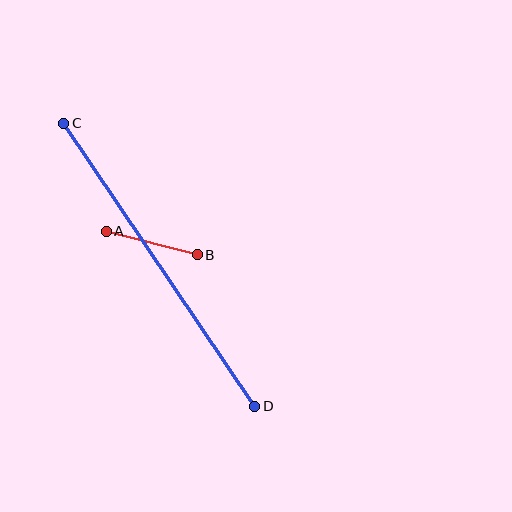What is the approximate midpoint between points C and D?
The midpoint is at approximately (159, 265) pixels.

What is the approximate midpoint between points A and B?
The midpoint is at approximately (152, 243) pixels.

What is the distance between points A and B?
The distance is approximately 94 pixels.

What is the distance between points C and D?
The distance is approximately 342 pixels.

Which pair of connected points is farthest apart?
Points C and D are farthest apart.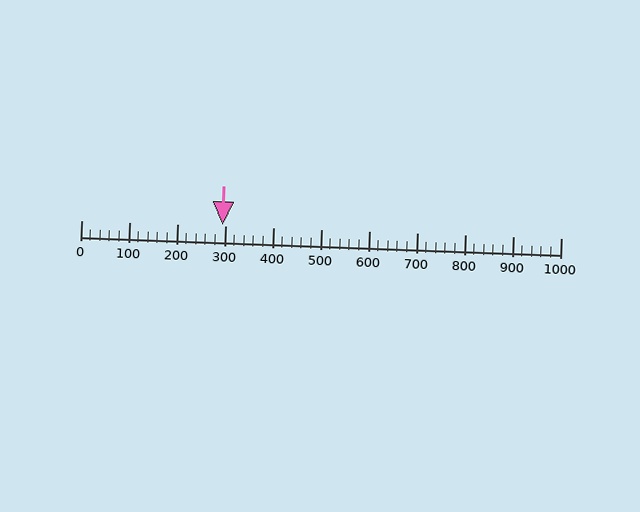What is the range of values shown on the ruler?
The ruler shows values from 0 to 1000.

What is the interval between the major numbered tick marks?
The major tick marks are spaced 100 units apart.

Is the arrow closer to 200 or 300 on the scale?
The arrow is closer to 300.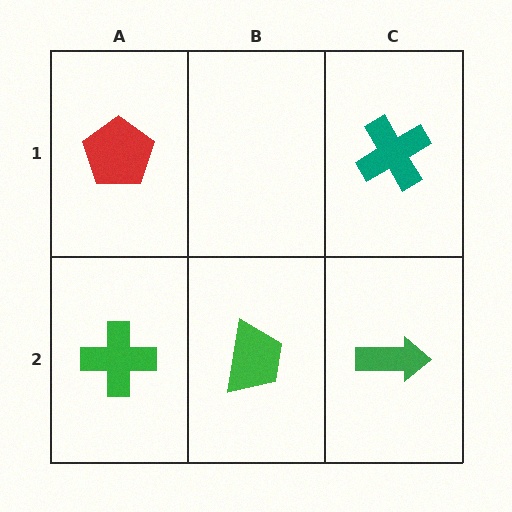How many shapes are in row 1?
2 shapes.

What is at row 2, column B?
A green trapezoid.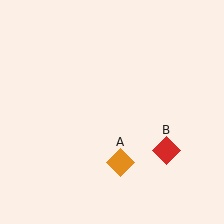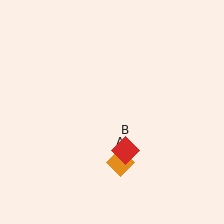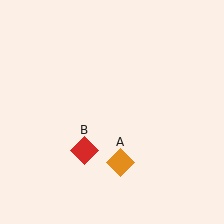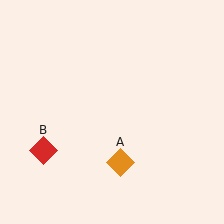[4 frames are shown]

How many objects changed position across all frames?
1 object changed position: red diamond (object B).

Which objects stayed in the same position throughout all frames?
Orange diamond (object A) remained stationary.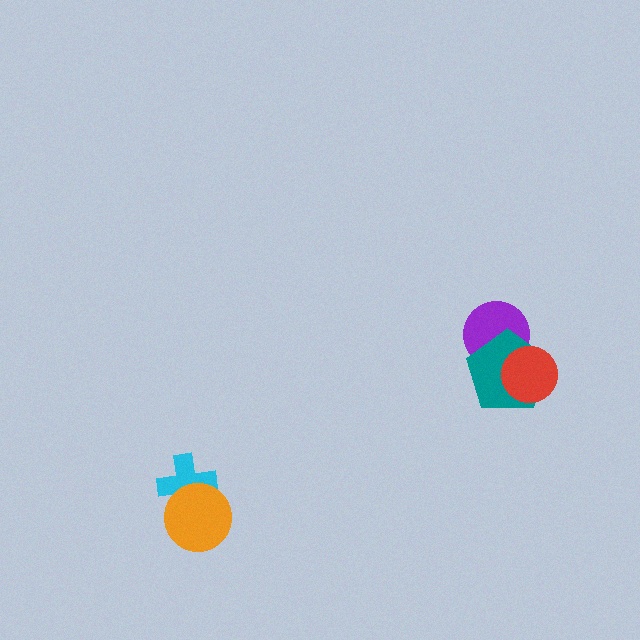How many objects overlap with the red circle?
2 objects overlap with the red circle.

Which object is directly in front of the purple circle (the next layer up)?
The teal pentagon is directly in front of the purple circle.